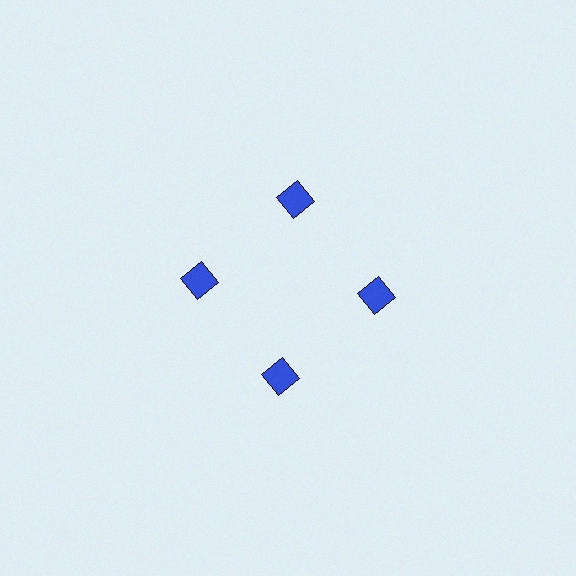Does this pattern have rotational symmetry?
Yes, this pattern has 4-fold rotational symmetry. It looks the same after rotating 90 degrees around the center.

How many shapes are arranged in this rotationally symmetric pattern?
There are 4 shapes, arranged in 4 groups of 1.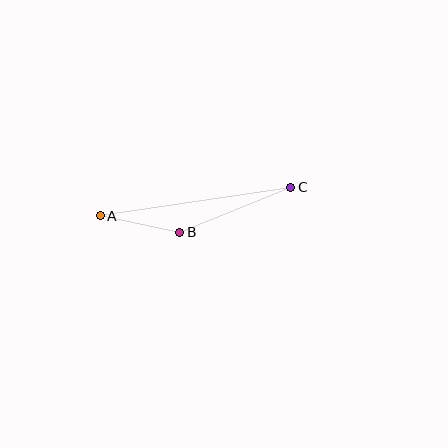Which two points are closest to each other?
Points A and B are closest to each other.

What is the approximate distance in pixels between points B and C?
The distance between B and C is approximately 119 pixels.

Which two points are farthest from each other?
Points A and C are farthest from each other.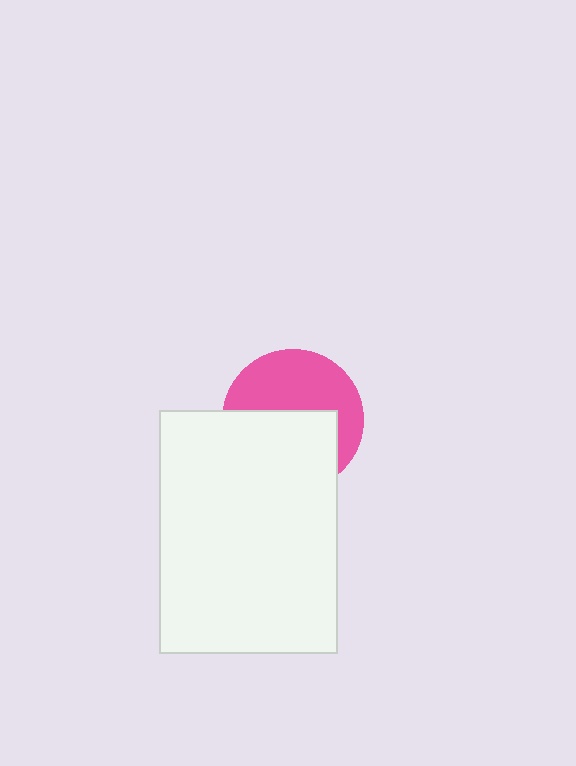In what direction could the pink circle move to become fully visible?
The pink circle could move up. That would shift it out from behind the white rectangle entirely.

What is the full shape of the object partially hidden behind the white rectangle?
The partially hidden object is a pink circle.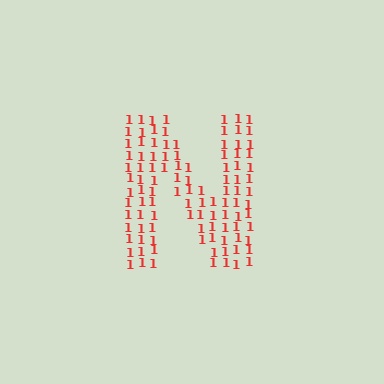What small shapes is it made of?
It is made of small digit 1's.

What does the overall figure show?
The overall figure shows the letter N.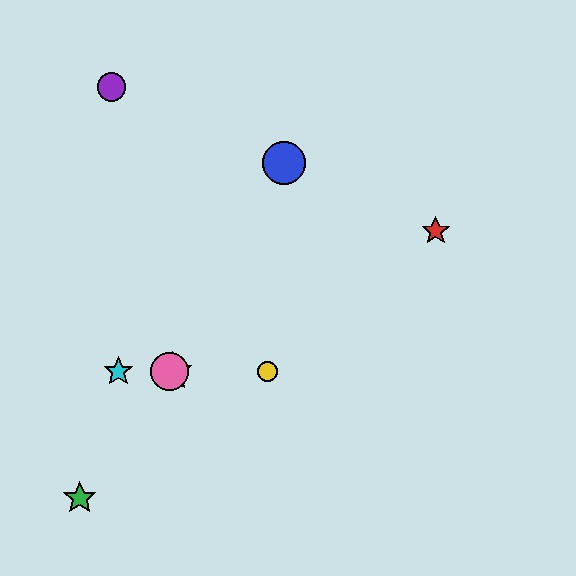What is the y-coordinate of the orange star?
The orange star is at y≈372.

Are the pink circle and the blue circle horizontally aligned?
No, the pink circle is at y≈372 and the blue circle is at y≈163.